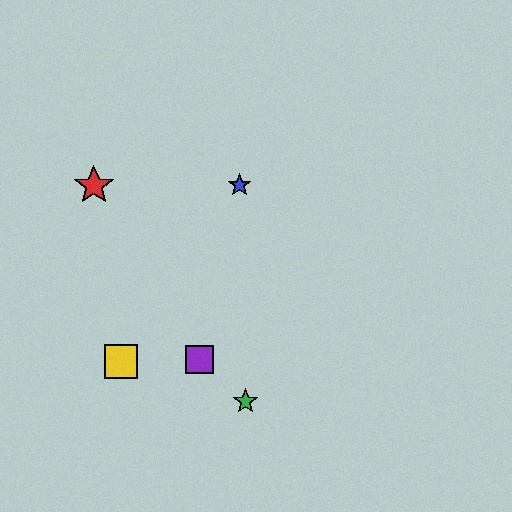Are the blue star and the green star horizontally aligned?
No, the blue star is at y≈185 and the green star is at y≈401.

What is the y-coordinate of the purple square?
The purple square is at y≈360.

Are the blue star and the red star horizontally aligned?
Yes, both are at y≈185.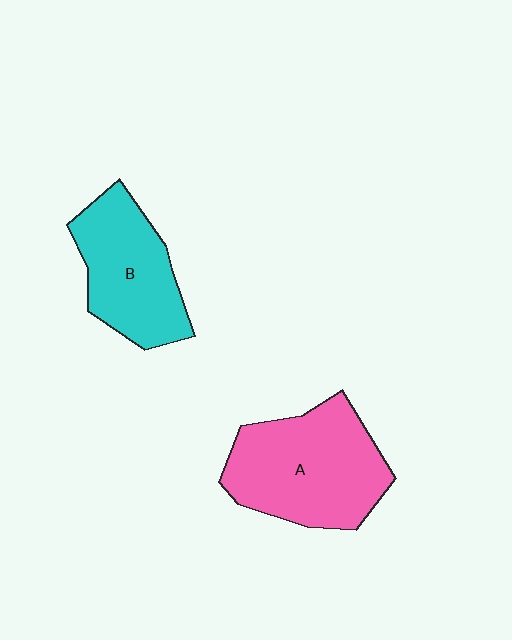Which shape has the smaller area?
Shape B (cyan).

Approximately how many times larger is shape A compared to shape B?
Approximately 1.3 times.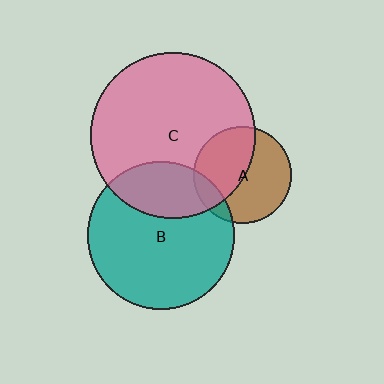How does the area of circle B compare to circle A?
Approximately 2.3 times.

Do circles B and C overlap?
Yes.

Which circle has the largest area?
Circle C (pink).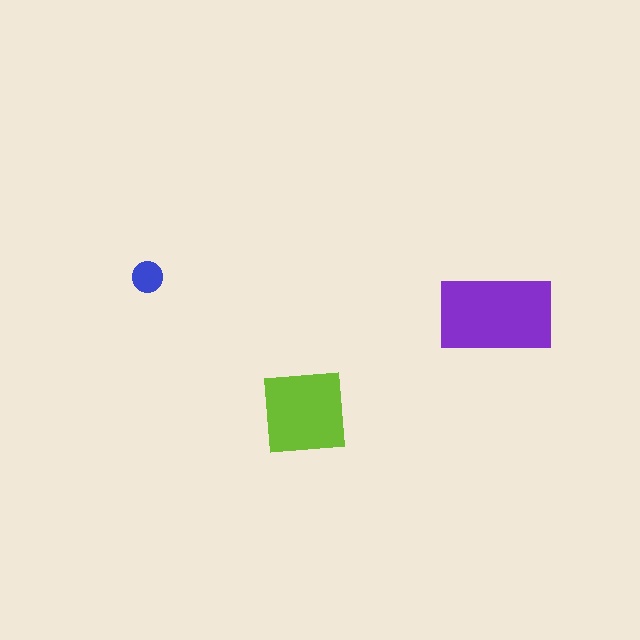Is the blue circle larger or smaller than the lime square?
Smaller.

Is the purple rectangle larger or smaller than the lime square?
Larger.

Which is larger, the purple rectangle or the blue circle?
The purple rectangle.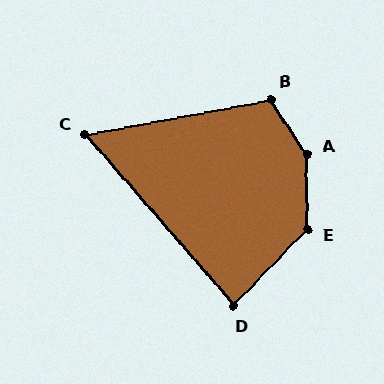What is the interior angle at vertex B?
Approximately 113 degrees (obtuse).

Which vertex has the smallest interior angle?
C, at approximately 60 degrees.